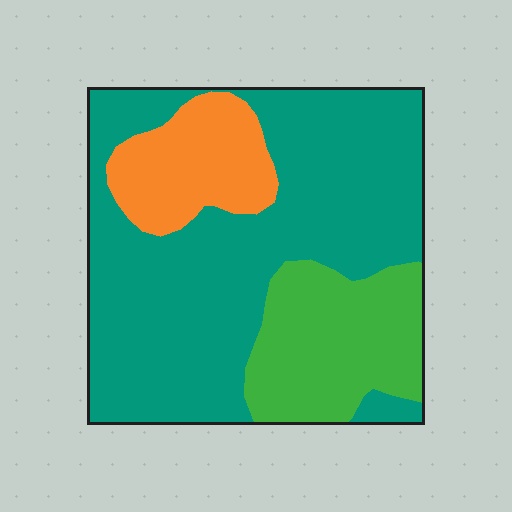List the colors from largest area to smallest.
From largest to smallest: teal, green, orange.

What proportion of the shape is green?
Green covers about 20% of the shape.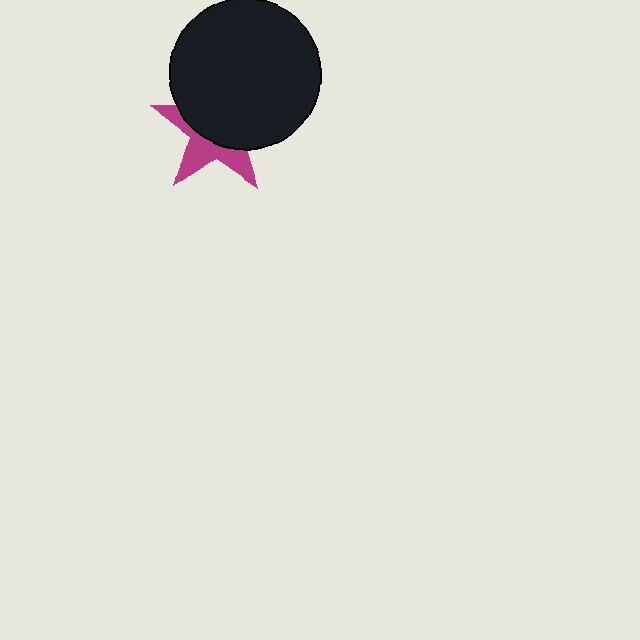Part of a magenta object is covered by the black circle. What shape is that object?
It is a star.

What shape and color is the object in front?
The object in front is a black circle.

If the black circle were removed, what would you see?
You would see the complete magenta star.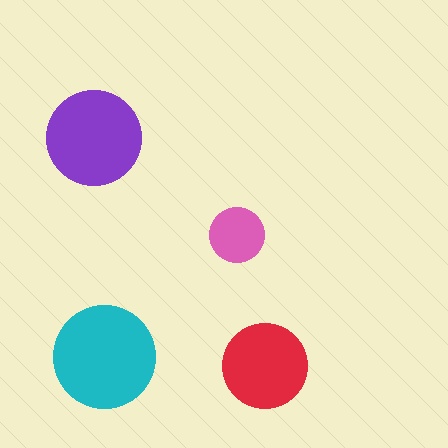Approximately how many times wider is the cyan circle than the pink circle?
About 2 times wider.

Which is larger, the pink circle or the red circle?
The red one.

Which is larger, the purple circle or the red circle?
The purple one.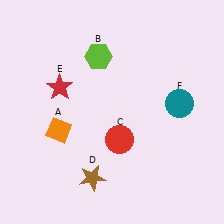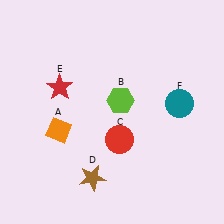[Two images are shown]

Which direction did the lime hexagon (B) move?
The lime hexagon (B) moved down.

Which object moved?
The lime hexagon (B) moved down.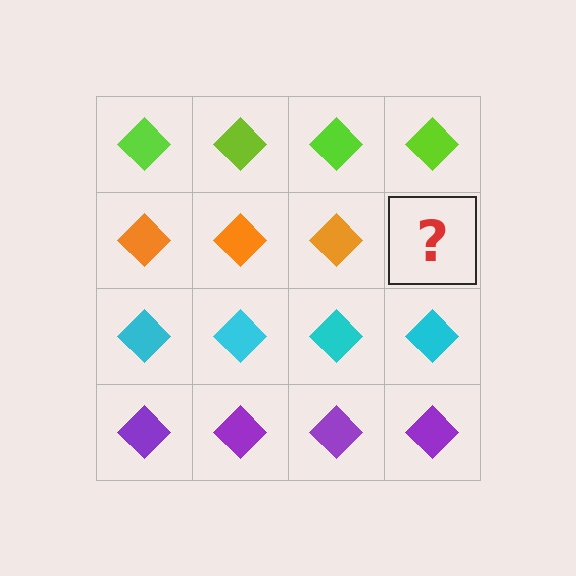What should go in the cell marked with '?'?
The missing cell should contain an orange diamond.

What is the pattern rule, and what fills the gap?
The rule is that each row has a consistent color. The gap should be filled with an orange diamond.